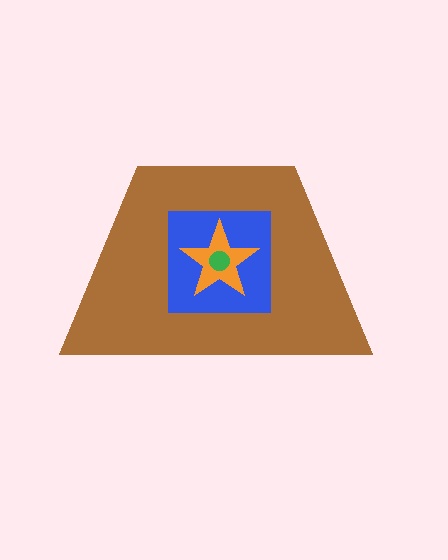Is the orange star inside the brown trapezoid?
Yes.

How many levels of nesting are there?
4.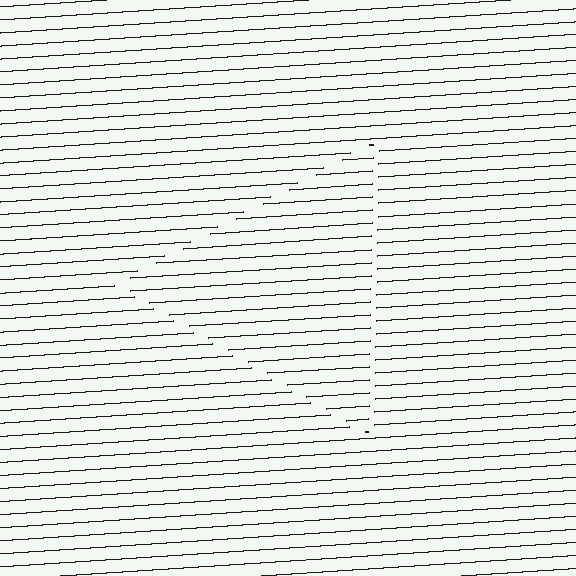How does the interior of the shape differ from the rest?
The interior of the shape contains the same grating, shifted by half a period — the contour is defined by the phase discontinuity where line-ends from the inner and outer gratings abut.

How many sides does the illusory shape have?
3 sides — the line-ends trace a triangle.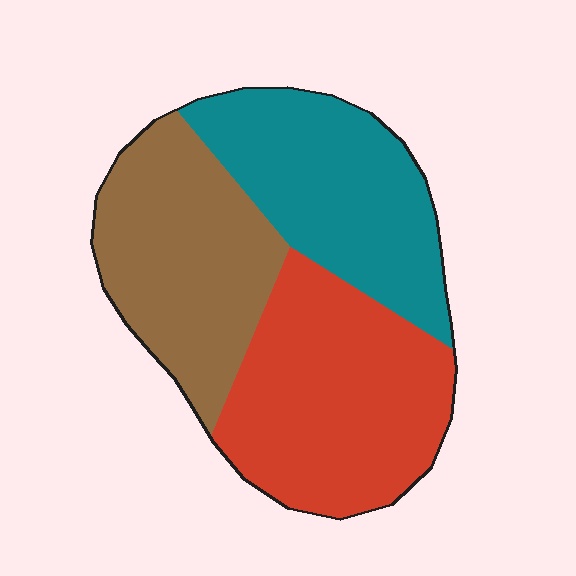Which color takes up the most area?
Red, at roughly 40%.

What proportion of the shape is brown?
Brown takes up about one third (1/3) of the shape.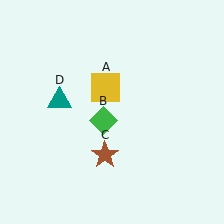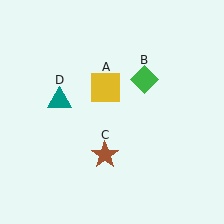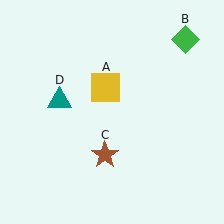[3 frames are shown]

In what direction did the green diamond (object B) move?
The green diamond (object B) moved up and to the right.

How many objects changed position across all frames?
1 object changed position: green diamond (object B).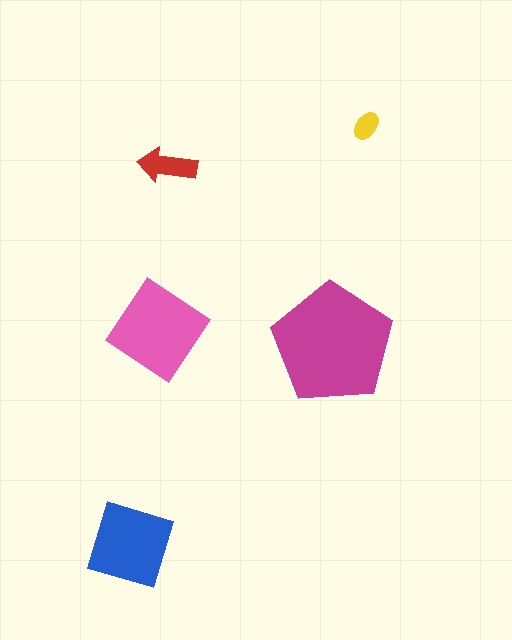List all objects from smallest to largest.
The yellow ellipse, the red arrow, the blue square, the pink diamond, the magenta pentagon.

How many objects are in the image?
There are 5 objects in the image.